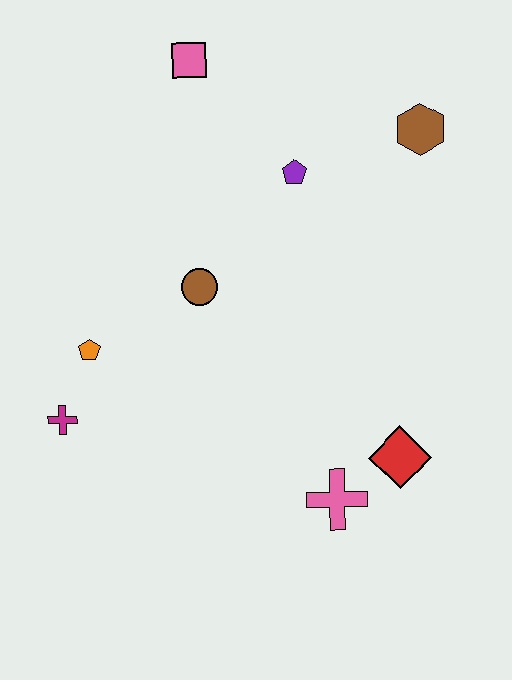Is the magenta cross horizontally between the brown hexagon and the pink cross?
No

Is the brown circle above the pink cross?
Yes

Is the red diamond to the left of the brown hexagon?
Yes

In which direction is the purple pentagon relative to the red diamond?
The purple pentagon is above the red diamond.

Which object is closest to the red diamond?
The pink cross is closest to the red diamond.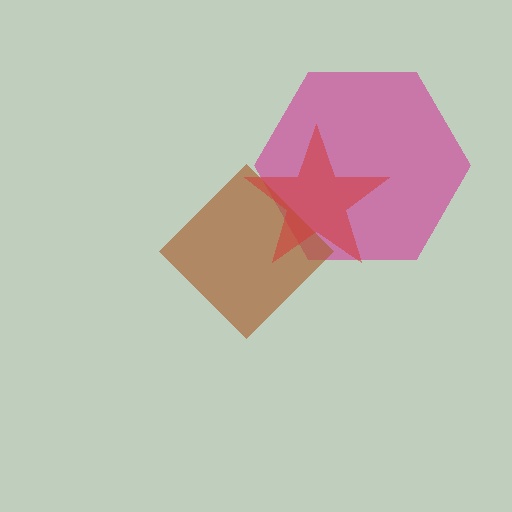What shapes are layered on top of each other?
The layered shapes are: a magenta hexagon, a brown diamond, a red star.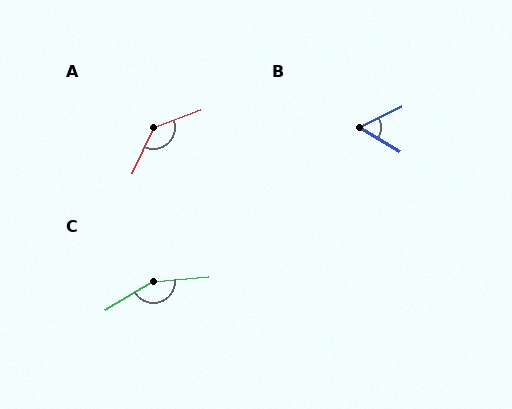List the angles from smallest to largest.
B (56°), A (136°), C (155°).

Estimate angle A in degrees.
Approximately 136 degrees.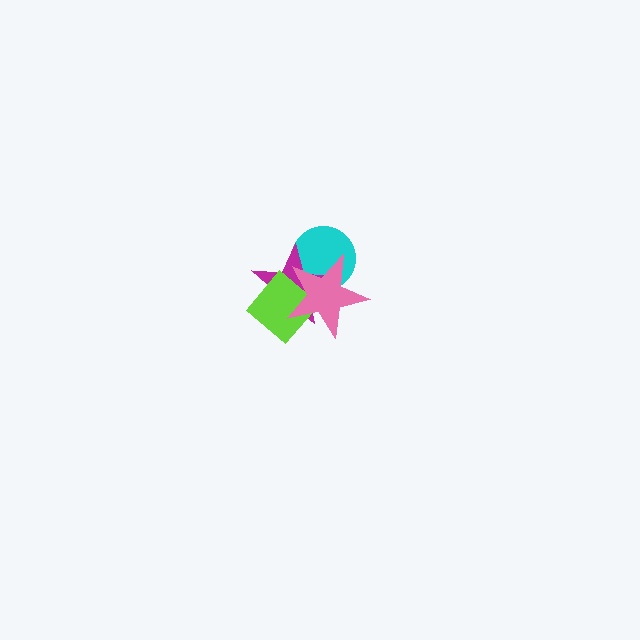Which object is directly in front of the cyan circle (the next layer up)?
The magenta star is directly in front of the cyan circle.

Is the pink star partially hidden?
No, no other shape covers it.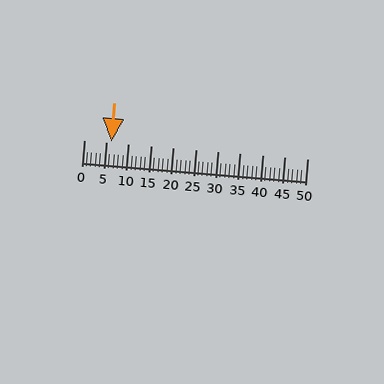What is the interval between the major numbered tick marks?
The major tick marks are spaced 5 units apart.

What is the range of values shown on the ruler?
The ruler shows values from 0 to 50.